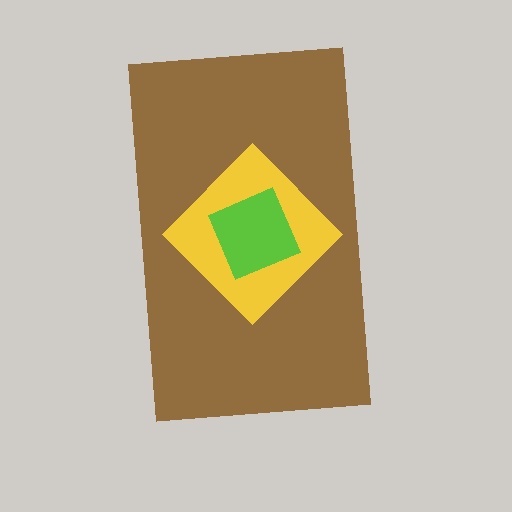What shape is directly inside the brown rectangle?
The yellow diamond.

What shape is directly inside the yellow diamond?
The lime square.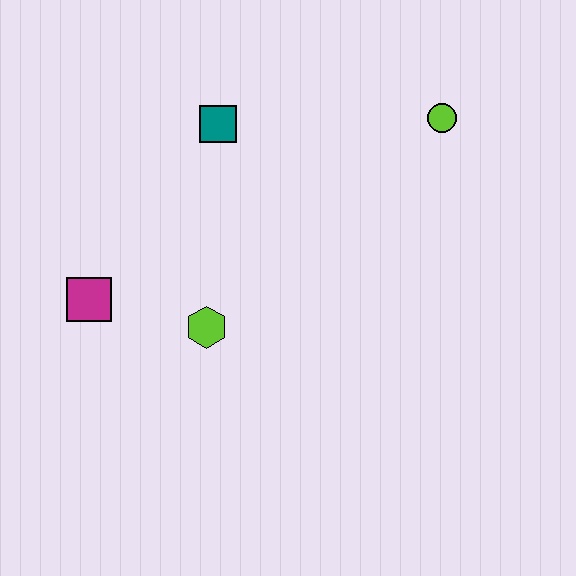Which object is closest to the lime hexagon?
The magenta square is closest to the lime hexagon.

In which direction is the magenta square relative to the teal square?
The magenta square is below the teal square.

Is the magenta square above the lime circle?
No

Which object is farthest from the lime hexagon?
The lime circle is farthest from the lime hexagon.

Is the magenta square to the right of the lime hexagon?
No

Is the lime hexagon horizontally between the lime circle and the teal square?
No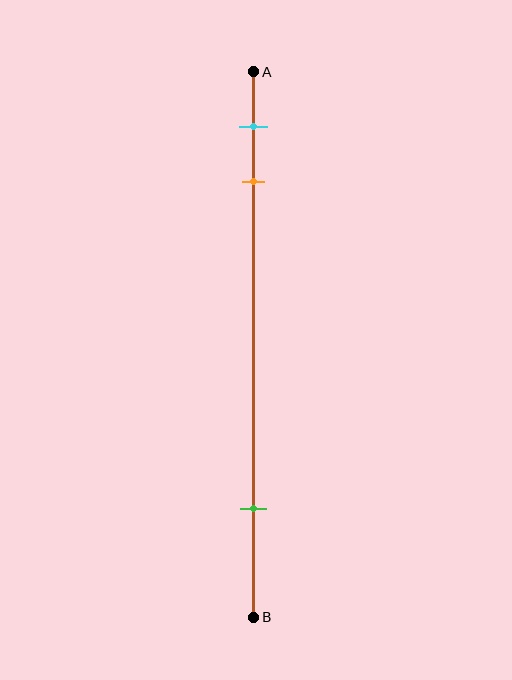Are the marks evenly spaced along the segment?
No, the marks are not evenly spaced.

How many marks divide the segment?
There are 3 marks dividing the segment.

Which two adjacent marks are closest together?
The cyan and orange marks are the closest adjacent pair.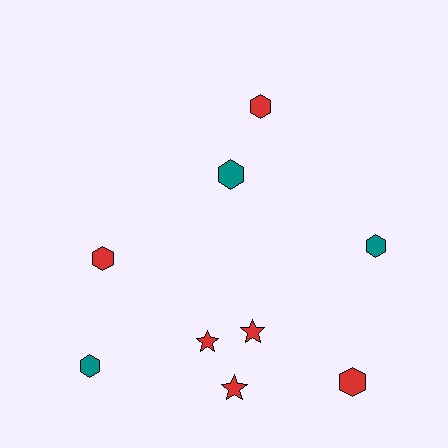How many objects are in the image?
There are 9 objects.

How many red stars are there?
There are 3 red stars.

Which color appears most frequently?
Red, with 6 objects.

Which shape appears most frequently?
Hexagon, with 6 objects.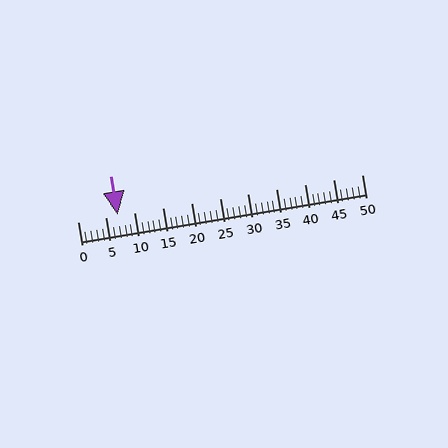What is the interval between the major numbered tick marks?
The major tick marks are spaced 5 units apart.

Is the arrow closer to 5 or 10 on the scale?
The arrow is closer to 5.